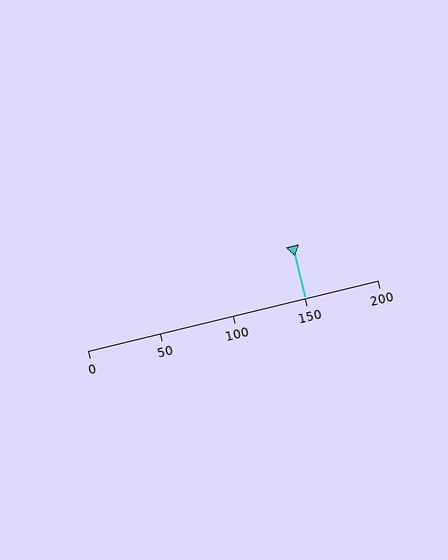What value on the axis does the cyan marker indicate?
The marker indicates approximately 150.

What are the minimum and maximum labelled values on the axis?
The axis runs from 0 to 200.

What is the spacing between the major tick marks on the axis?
The major ticks are spaced 50 apart.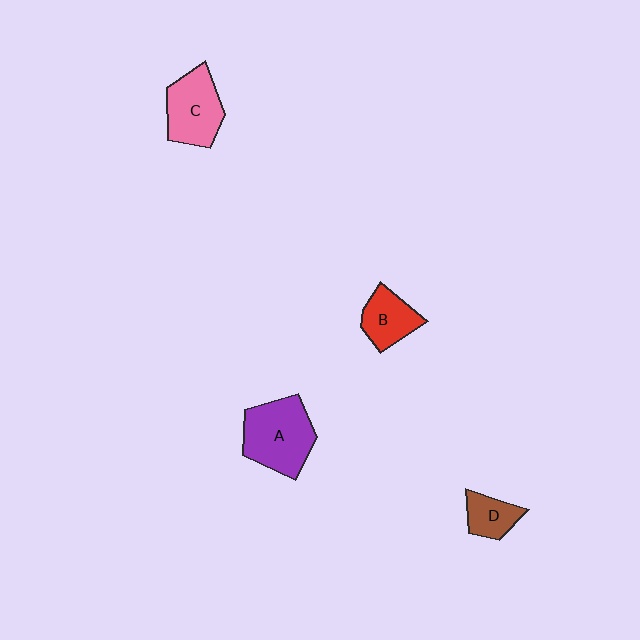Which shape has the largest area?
Shape A (purple).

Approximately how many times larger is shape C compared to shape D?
Approximately 1.8 times.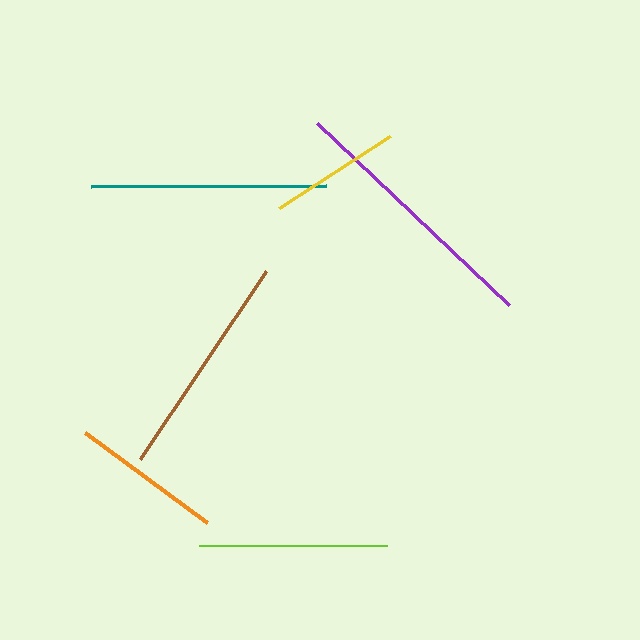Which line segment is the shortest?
The yellow line is the shortest at approximately 132 pixels.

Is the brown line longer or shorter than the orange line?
The brown line is longer than the orange line.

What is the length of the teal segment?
The teal segment is approximately 235 pixels long.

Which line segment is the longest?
The purple line is the longest at approximately 264 pixels.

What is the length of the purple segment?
The purple segment is approximately 264 pixels long.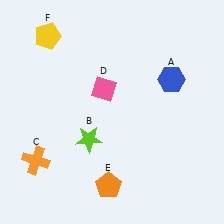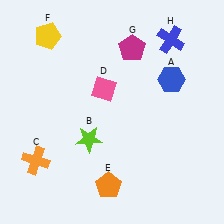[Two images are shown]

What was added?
A magenta pentagon (G), a blue cross (H) were added in Image 2.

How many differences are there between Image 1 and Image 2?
There are 2 differences between the two images.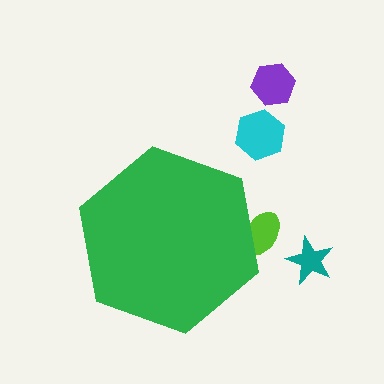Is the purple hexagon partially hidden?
No, the purple hexagon is fully visible.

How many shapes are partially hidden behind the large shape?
1 shape is partially hidden.